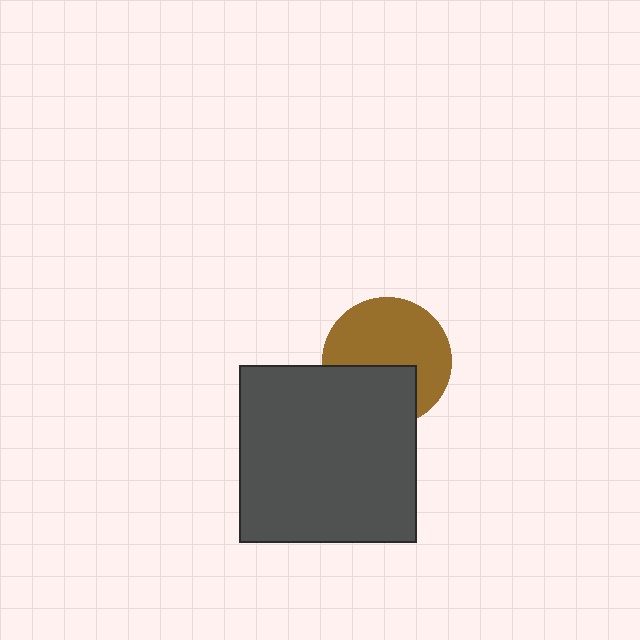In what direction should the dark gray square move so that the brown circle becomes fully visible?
The dark gray square should move down. That is the shortest direction to clear the overlap and leave the brown circle fully visible.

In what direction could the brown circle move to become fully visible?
The brown circle could move up. That would shift it out from behind the dark gray square entirely.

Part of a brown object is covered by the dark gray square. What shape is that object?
It is a circle.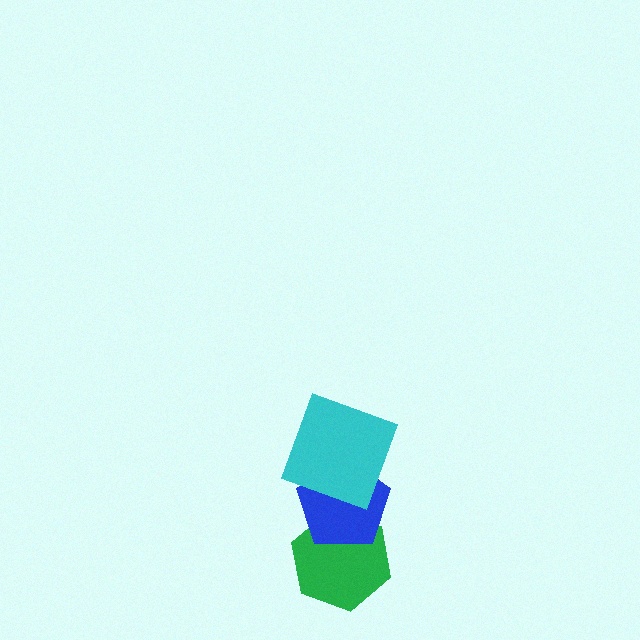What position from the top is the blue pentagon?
The blue pentagon is 2nd from the top.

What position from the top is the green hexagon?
The green hexagon is 3rd from the top.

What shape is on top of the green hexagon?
The blue pentagon is on top of the green hexagon.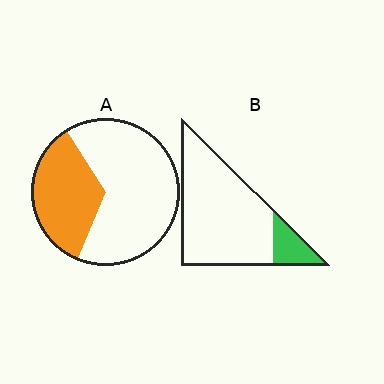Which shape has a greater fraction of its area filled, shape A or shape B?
Shape A.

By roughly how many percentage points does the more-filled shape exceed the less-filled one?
By roughly 20 percentage points (A over B).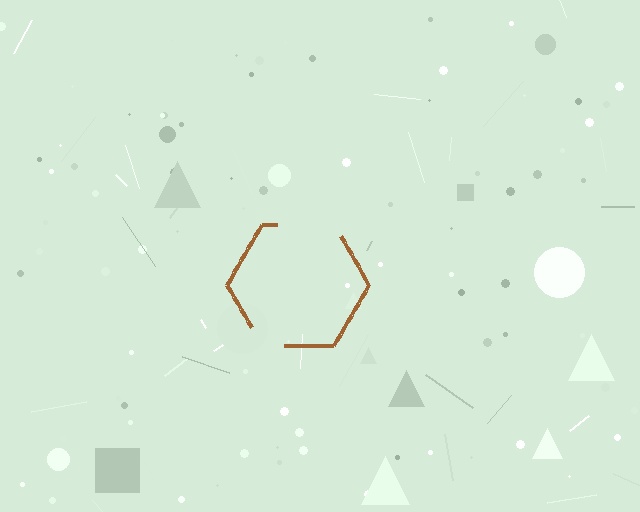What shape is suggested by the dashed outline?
The dashed outline suggests a hexagon.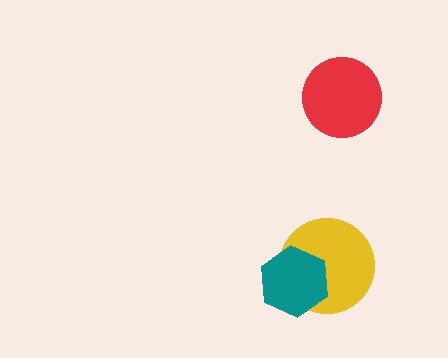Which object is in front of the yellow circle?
The teal hexagon is in front of the yellow circle.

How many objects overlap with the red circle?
0 objects overlap with the red circle.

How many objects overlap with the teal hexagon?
1 object overlaps with the teal hexagon.